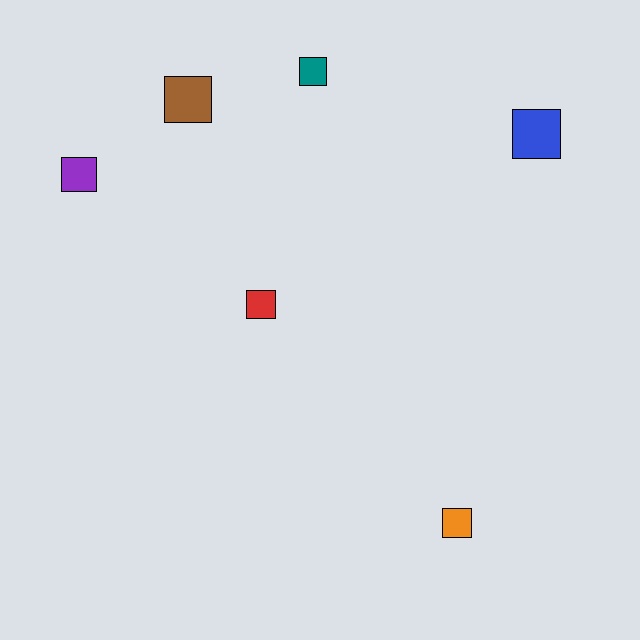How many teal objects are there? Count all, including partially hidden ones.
There is 1 teal object.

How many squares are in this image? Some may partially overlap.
There are 6 squares.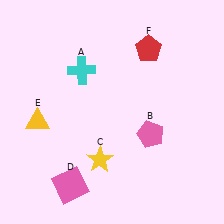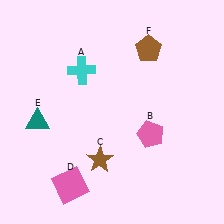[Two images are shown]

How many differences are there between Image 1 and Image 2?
There are 3 differences between the two images.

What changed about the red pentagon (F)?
In Image 1, F is red. In Image 2, it changed to brown.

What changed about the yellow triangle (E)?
In Image 1, E is yellow. In Image 2, it changed to teal.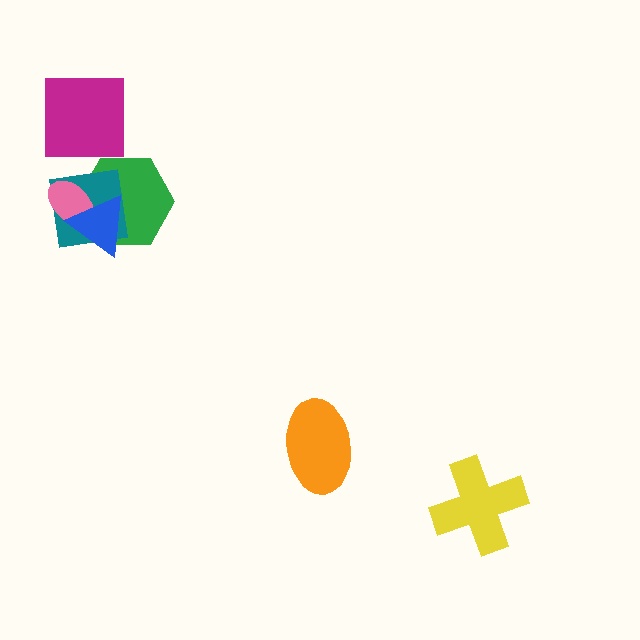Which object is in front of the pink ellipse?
The blue triangle is in front of the pink ellipse.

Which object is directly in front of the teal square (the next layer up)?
The pink ellipse is directly in front of the teal square.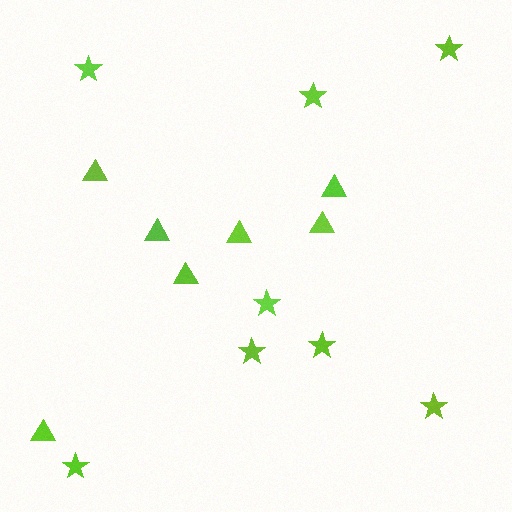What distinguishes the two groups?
There are 2 groups: one group of stars (8) and one group of triangles (7).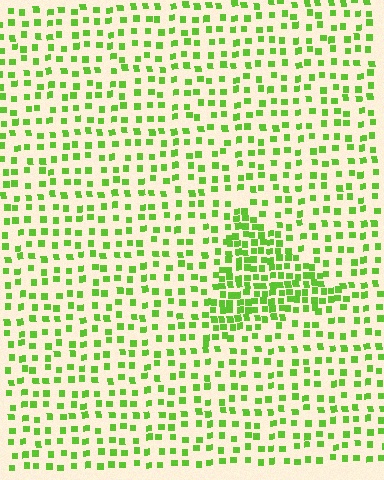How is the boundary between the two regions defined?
The boundary is defined by a change in element density (approximately 2.2x ratio). All elements are the same color, size, and shape.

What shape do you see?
I see a triangle.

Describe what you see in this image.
The image contains small lime elements arranged at two different densities. A triangle-shaped region is visible where the elements are more densely packed than the surrounding area.